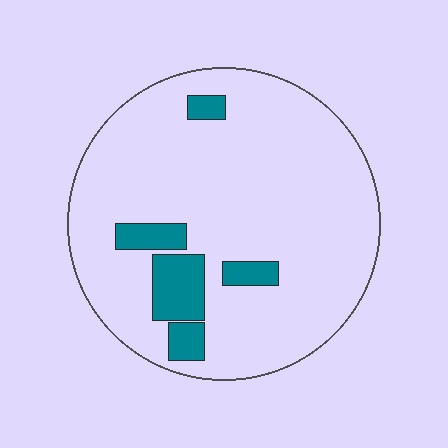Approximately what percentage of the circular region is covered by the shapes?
Approximately 10%.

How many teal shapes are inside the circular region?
5.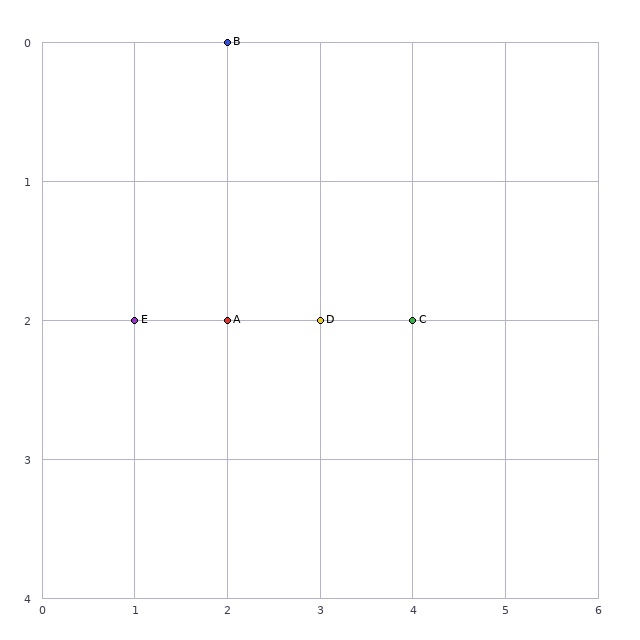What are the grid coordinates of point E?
Point E is at grid coordinates (1, 2).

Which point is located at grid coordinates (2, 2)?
Point A is at (2, 2).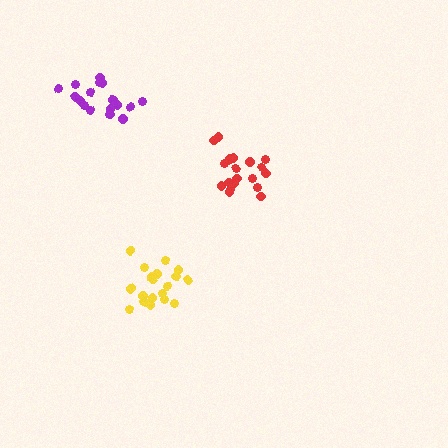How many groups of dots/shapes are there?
There are 3 groups.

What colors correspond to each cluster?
The clusters are colored: yellow, red, purple.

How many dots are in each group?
Group 1: 20 dots, Group 2: 20 dots, Group 3: 18 dots (58 total).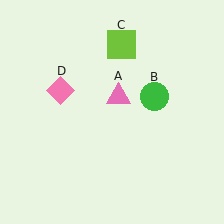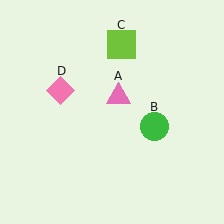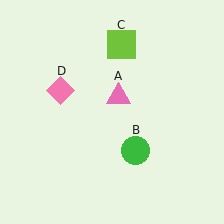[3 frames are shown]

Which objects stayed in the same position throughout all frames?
Pink triangle (object A) and lime square (object C) and pink diamond (object D) remained stationary.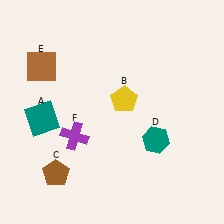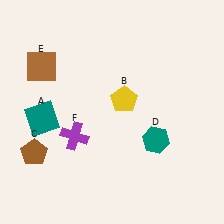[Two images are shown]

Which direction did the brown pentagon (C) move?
The brown pentagon (C) moved left.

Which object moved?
The brown pentagon (C) moved left.